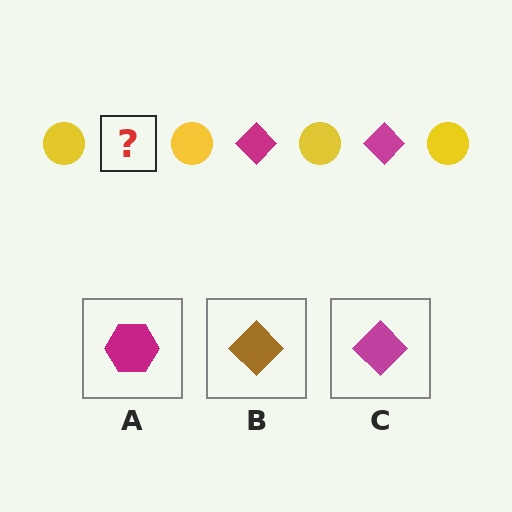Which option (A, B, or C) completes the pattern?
C.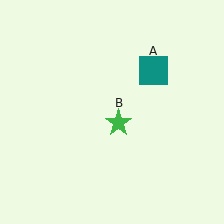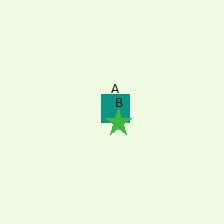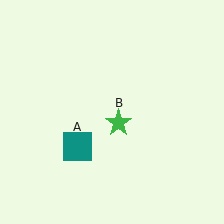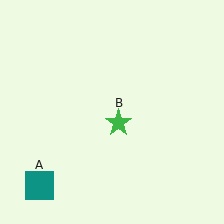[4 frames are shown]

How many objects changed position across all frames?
1 object changed position: teal square (object A).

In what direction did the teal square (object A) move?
The teal square (object A) moved down and to the left.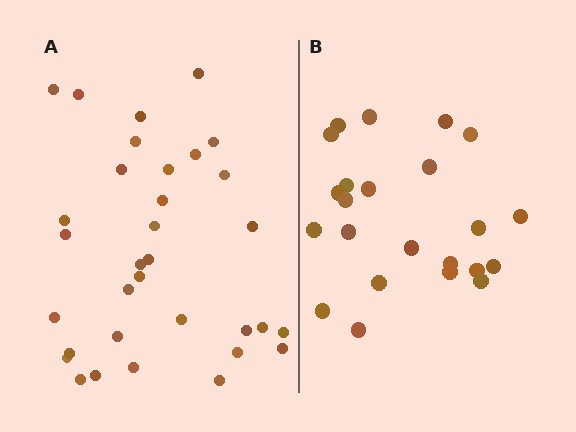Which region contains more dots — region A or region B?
Region A (the left region) has more dots.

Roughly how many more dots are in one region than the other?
Region A has roughly 10 or so more dots than region B.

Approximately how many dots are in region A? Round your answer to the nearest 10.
About 30 dots. (The exact count is 33, which rounds to 30.)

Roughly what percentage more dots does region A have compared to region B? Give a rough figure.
About 45% more.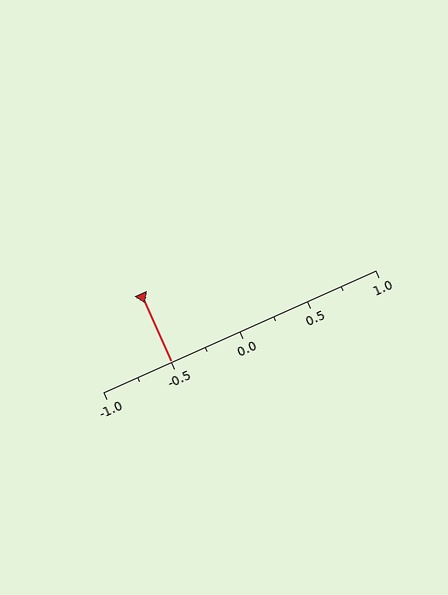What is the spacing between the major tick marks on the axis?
The major ticks are spaced 0.5 apart.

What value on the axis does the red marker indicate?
The marker indicates approximately -0.5.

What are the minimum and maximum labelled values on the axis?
The axis runs from -1.0 to 1.0.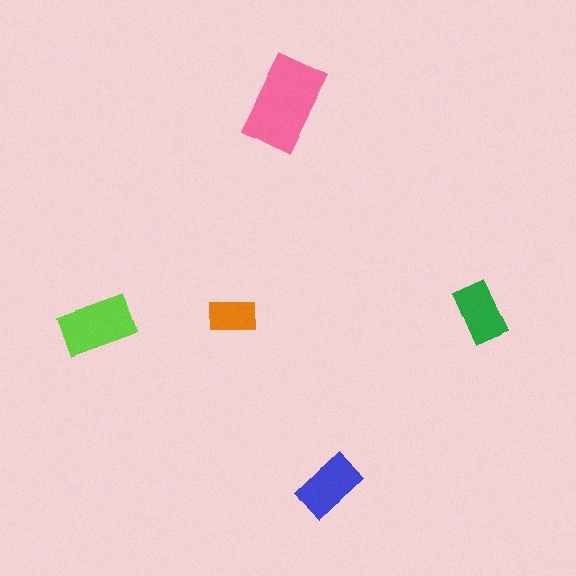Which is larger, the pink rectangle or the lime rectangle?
The pink one.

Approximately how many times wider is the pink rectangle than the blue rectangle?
About 1.5 times wider.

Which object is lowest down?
The blue rectangle is bottommost.